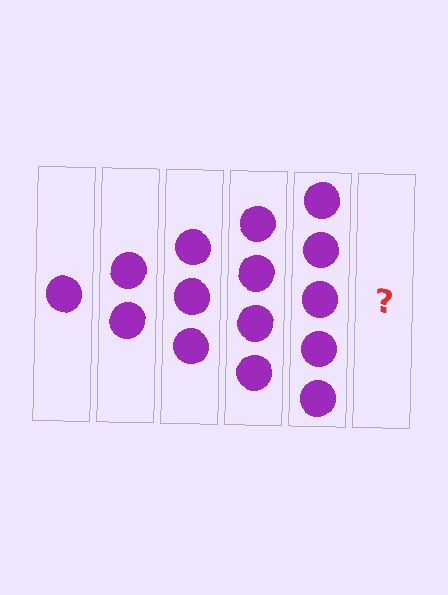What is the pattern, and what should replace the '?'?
The pattern is that each step adds one more circle. The '?' should be 6 circles.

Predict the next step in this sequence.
The next step is 6 circles.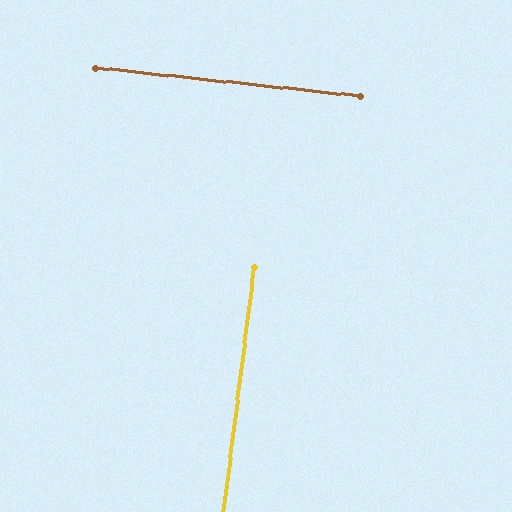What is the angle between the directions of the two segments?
Approximately 89 degrees.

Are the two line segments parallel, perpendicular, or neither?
Perpendicular — they meet at approximately 89°.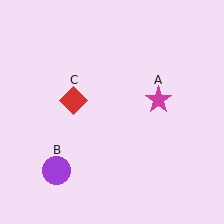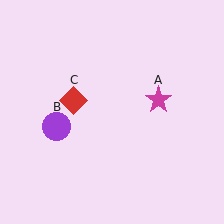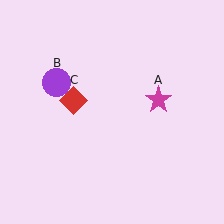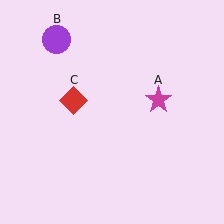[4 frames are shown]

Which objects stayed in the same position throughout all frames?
Magenta star (object A) and red diamond (object C) remained stationary.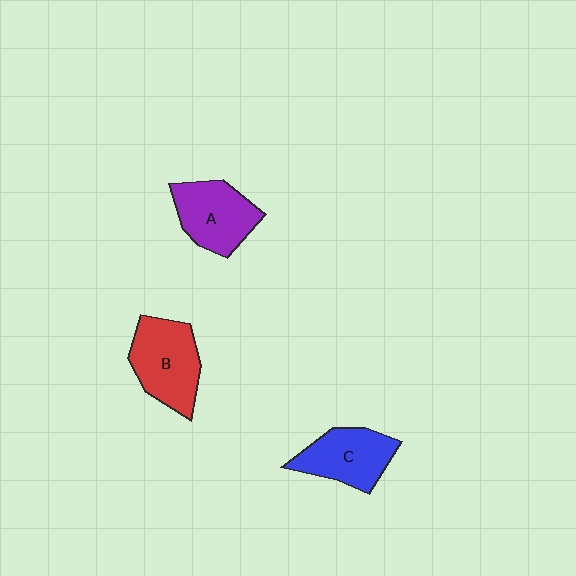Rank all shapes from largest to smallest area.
From largest to smallest: B (red), A (purple), C (blue).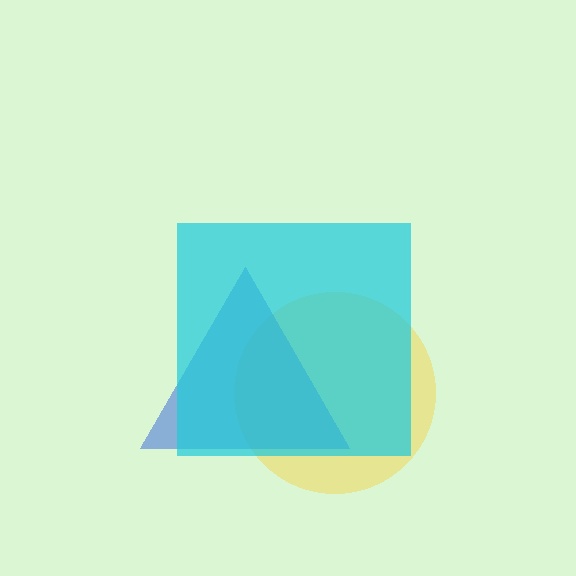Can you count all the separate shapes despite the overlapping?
Yes, there are 3 separate shapes.